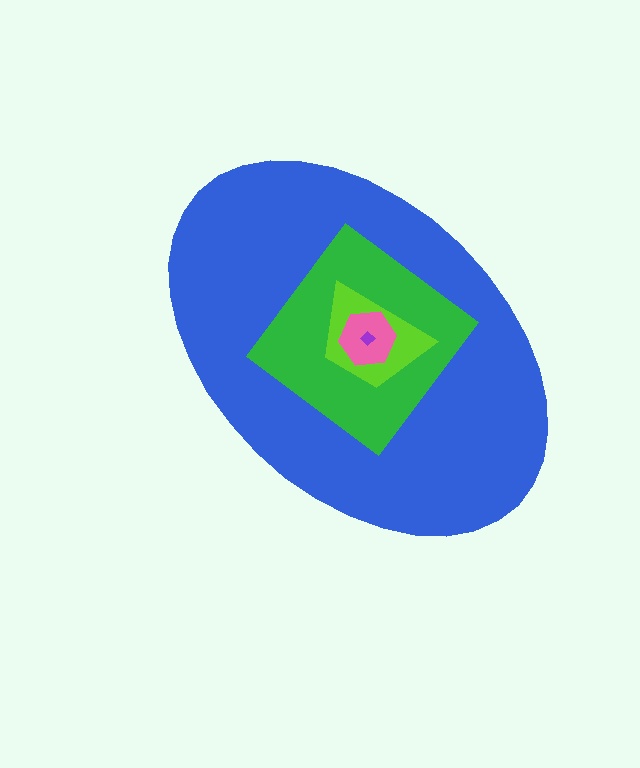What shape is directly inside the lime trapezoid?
The pink hexagon.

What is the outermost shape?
The blue ellipse.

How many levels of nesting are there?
5.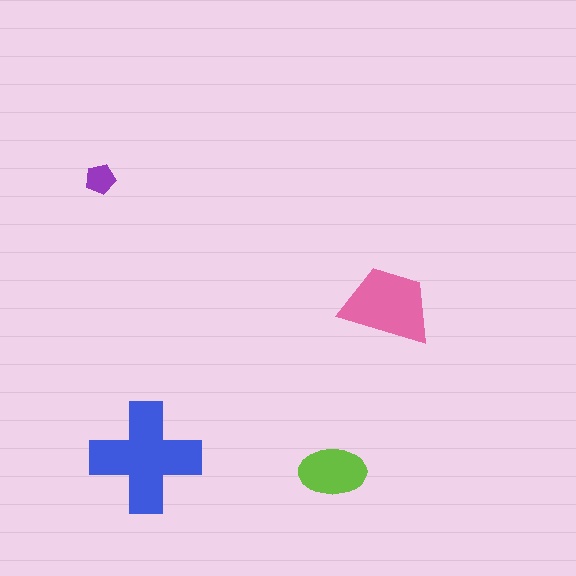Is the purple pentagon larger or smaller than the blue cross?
Smaller.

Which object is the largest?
The blue cross.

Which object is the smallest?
The purple pentagon.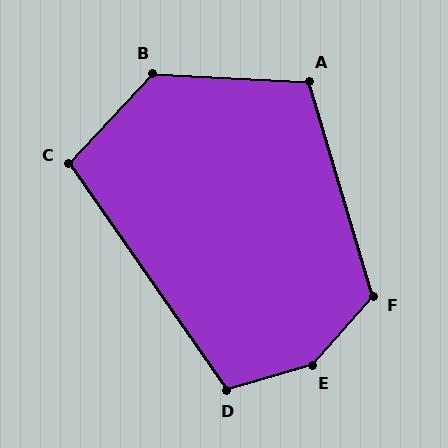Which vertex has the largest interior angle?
E, at approximately 148 degrees.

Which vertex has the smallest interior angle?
C, at approximately 102 degrees.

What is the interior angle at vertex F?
Approximately 122 degrees (obtuse).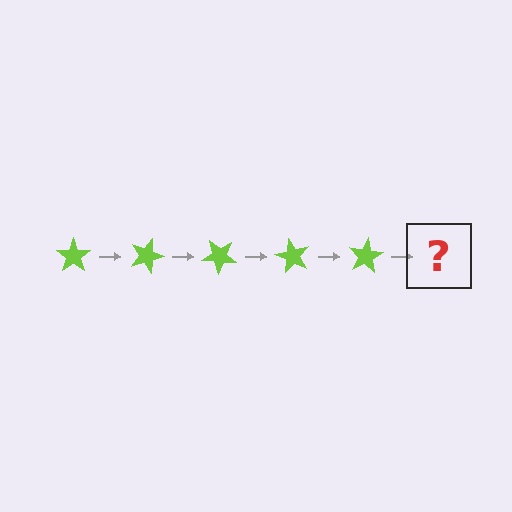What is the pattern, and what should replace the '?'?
The pattern is that the star rotates 20 degrees each step. The '?' should be a lime star rotated 100 degrees.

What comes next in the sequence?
The next element should be a lime star rotated 100 degrees.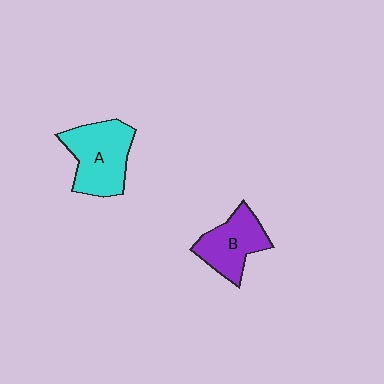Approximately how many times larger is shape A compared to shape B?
Approximately 1.3 times.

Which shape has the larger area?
Shape A (cyan).